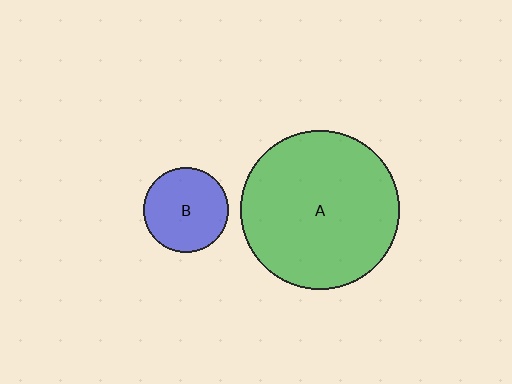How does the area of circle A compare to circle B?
Approximately 3.5 times.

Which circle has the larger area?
Circle A (green).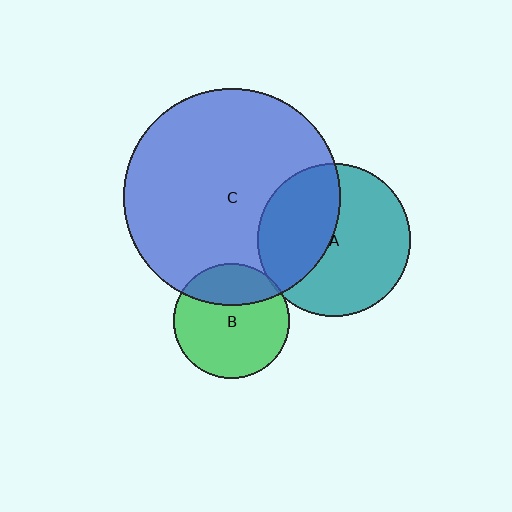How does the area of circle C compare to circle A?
Approximately 2.0 times.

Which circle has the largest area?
Circle C (blue).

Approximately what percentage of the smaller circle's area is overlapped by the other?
Approximately 5%.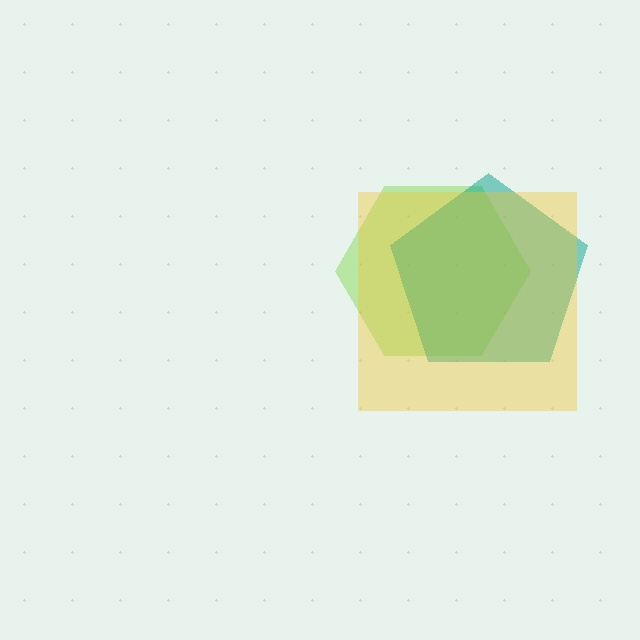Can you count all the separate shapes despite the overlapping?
Yes, there are 3 separate shapes.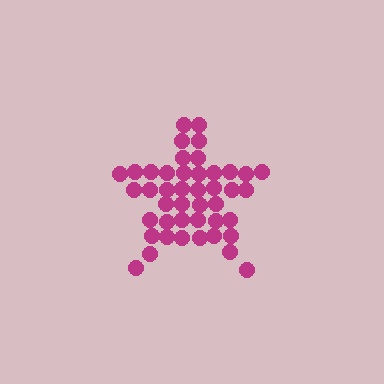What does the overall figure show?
The overall figure shows a star.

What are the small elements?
The small elements are circles.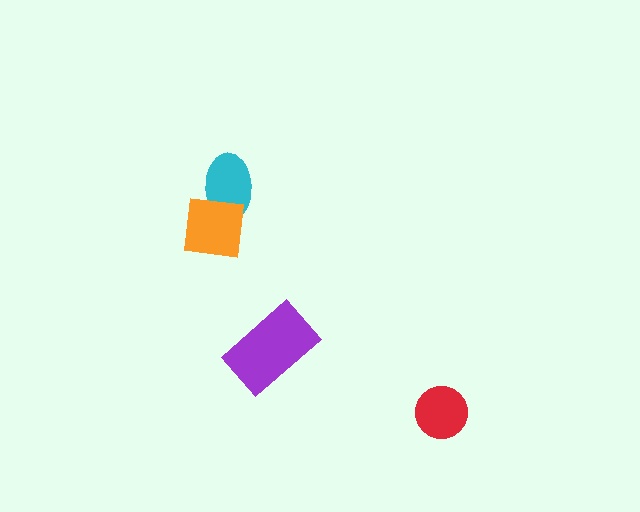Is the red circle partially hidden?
No, no other shape covers it.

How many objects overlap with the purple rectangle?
0 objects overlap with the purple rectangle.